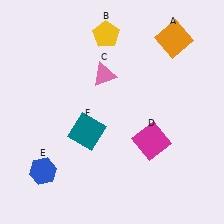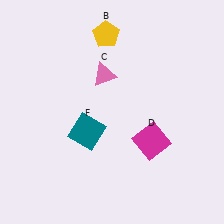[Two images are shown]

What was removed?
The orange square (A), the blue hexagon (E) were removed in Image 2.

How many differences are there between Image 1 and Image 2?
There are 2 differences between the two images.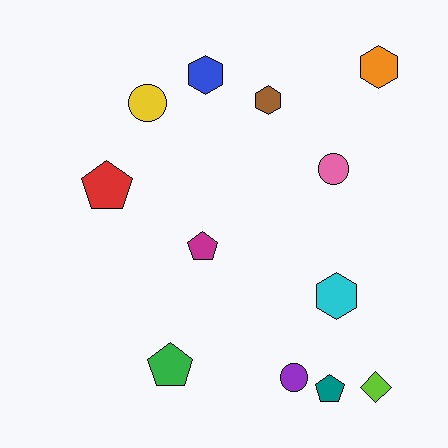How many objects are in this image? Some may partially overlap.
There are 12 objects.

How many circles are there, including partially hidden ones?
There are 3 circles.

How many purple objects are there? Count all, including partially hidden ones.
There is 1 purple object.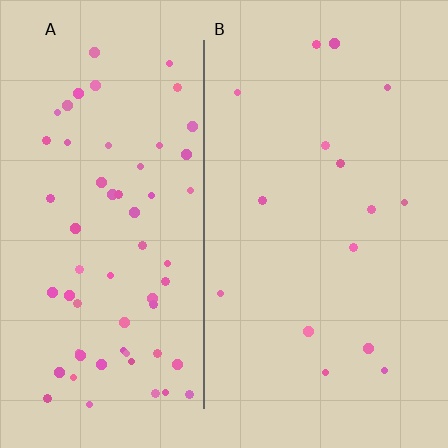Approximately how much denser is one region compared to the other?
Approximately 4.0× — region A over region B.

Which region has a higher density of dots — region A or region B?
A (the left).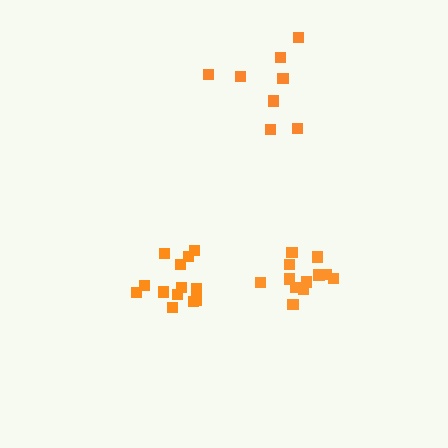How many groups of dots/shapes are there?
There are 3 groups.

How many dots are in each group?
Group 1: 12 dots, Group 2: 13 dots, Group 3: 8 dots (33 total).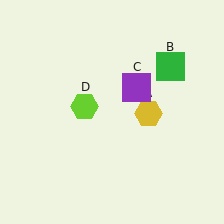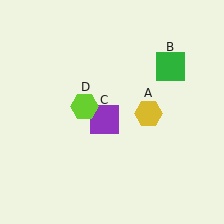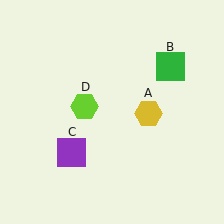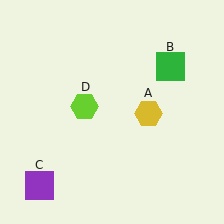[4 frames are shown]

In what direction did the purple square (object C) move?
The purple square (object C) moved down and to the left.